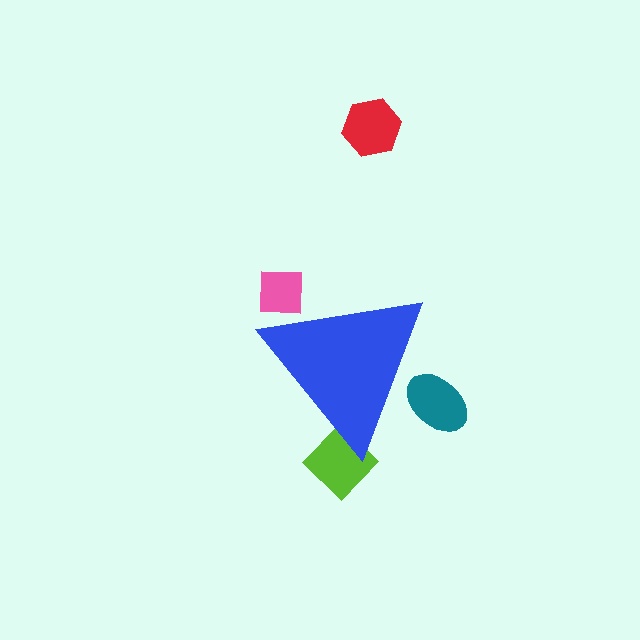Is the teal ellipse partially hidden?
Yes, the teal ellipse is partially hidden behind the blue triangle.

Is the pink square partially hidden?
Yes, the pink square is partially hidden behind the blue triangle.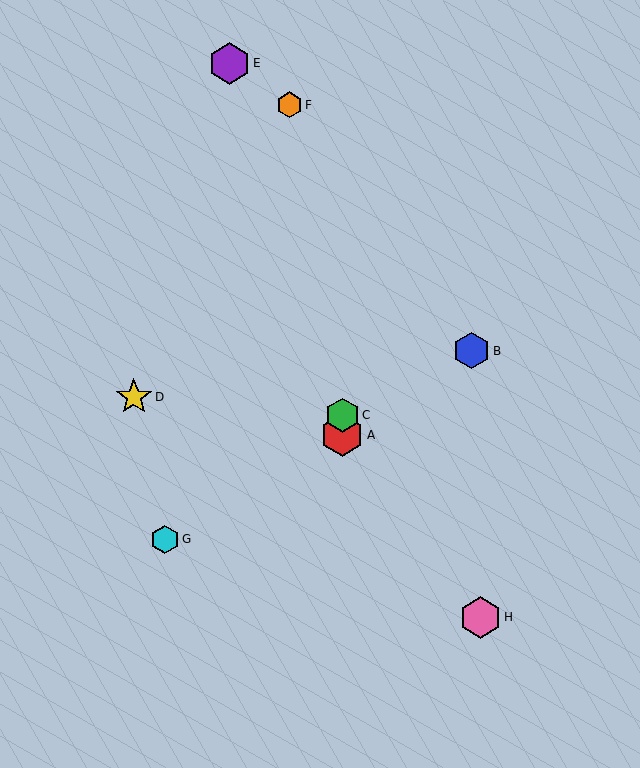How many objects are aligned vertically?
2 objects (A, C) are aligned vertically.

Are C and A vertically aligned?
Yes, both are at x≈342.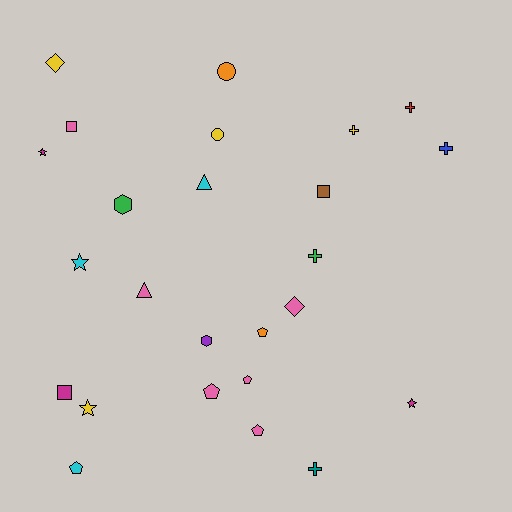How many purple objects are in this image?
There is 1 purple object.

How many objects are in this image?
There are 25 objects.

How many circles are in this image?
There are 2 circles.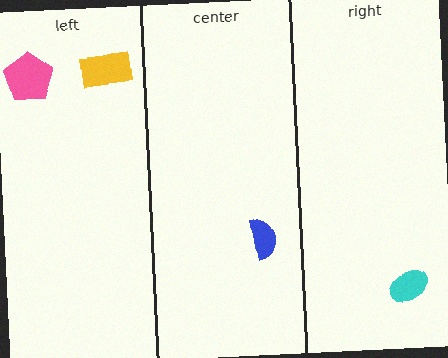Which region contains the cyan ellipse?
The right region.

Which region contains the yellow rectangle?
The left region.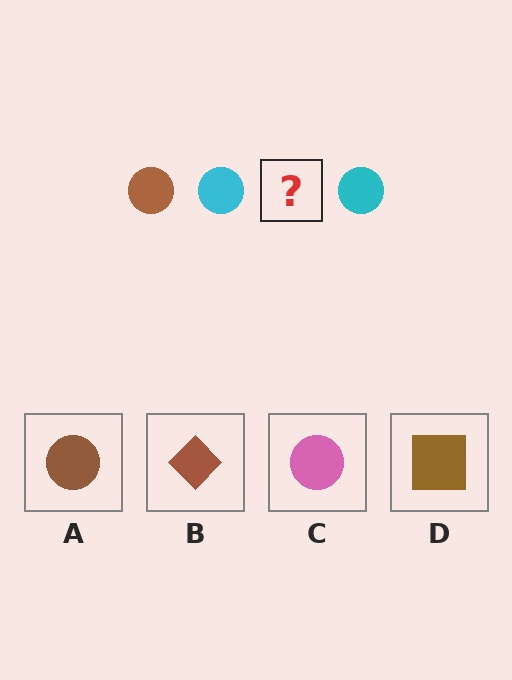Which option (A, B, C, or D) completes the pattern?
A.